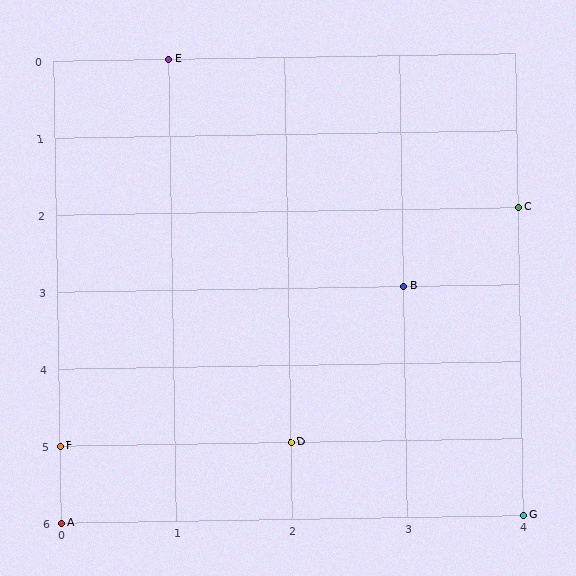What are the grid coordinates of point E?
Point E is at grid coordinates (1, 0).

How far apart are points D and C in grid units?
Points D and C are 2 columns and 3 rows apart (about 3.6 grid units diagonally).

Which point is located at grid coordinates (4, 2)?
Point C is at (4, 2).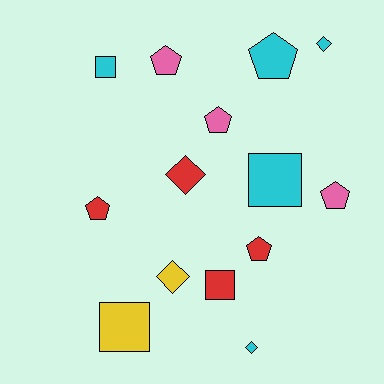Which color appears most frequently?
Cyan, with 5 objects.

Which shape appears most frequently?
Pentagon, with 6 objects.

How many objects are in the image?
There are 14 objects.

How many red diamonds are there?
There is 1 red diamond.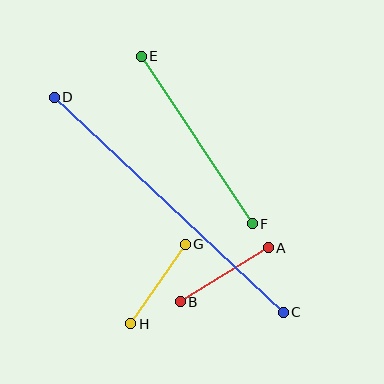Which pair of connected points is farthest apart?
Points C and D are farthest apart.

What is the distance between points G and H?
The distance is approximately 96 pixels.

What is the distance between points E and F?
The distance is approximately 201 pixels.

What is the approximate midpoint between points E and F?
The midpoint is at approximately (197, 140) pixels.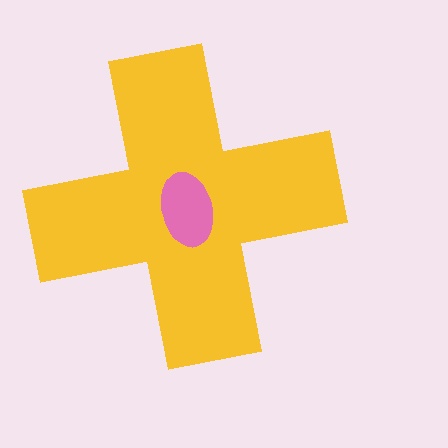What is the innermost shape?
The pink ellipse.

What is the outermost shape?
The yellow cross.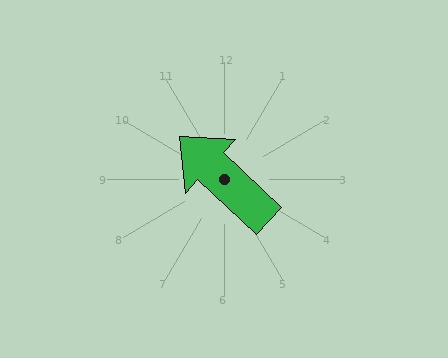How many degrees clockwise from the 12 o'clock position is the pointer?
Approximately 313 degrees.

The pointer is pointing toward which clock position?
Roughly 10 o'clock.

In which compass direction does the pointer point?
Northwest.